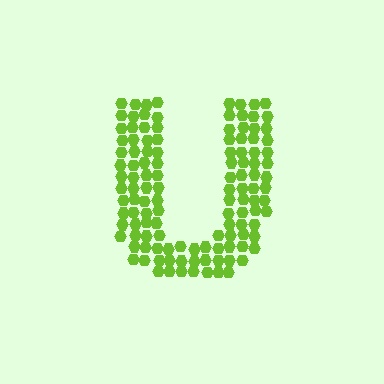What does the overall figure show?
The overall figure shows the letter U.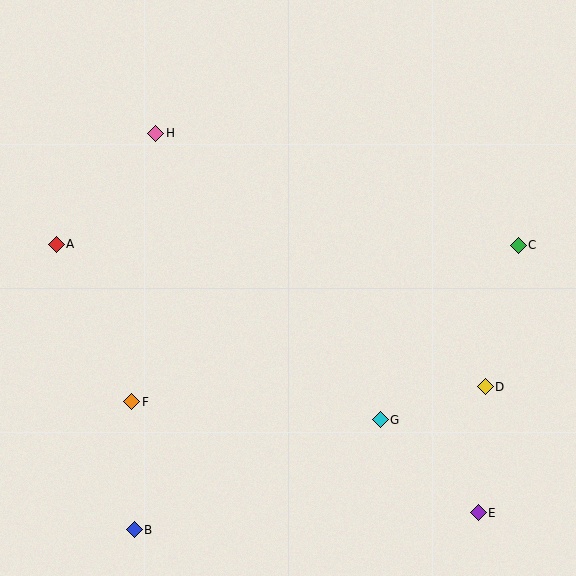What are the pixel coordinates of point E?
Point E is at (478, 513).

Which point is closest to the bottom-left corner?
Point B is closest to the bottom-left corner.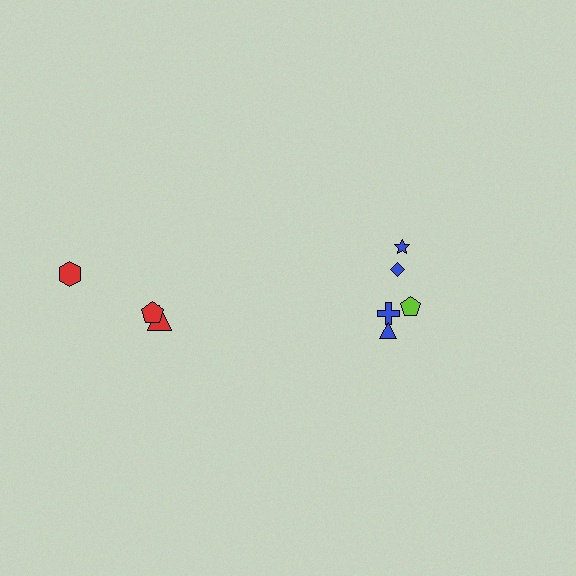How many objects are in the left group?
There are 3 objects.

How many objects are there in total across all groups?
There are 8 objects.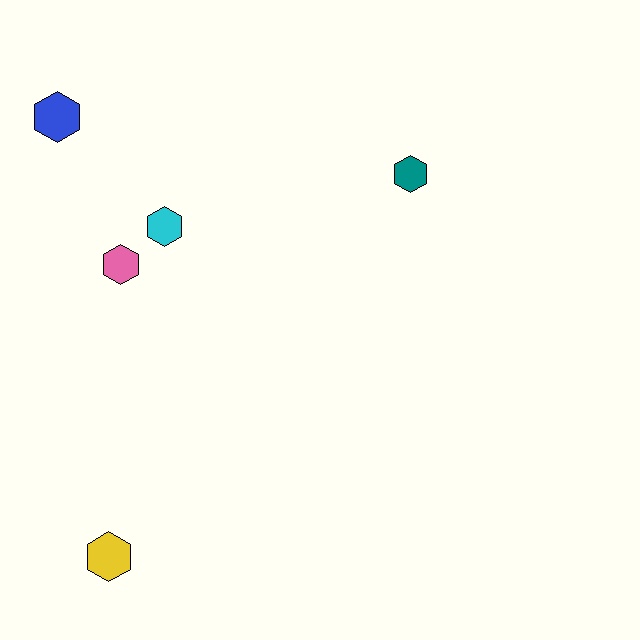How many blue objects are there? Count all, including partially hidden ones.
There is 1 blue object.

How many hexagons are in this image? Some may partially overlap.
There are 5 hexagons.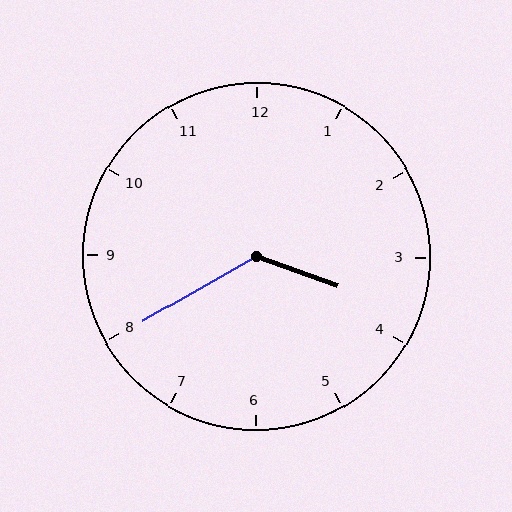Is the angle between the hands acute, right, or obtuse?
It is obtuse.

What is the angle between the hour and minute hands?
Approximately 130 degrees.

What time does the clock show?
3:40.